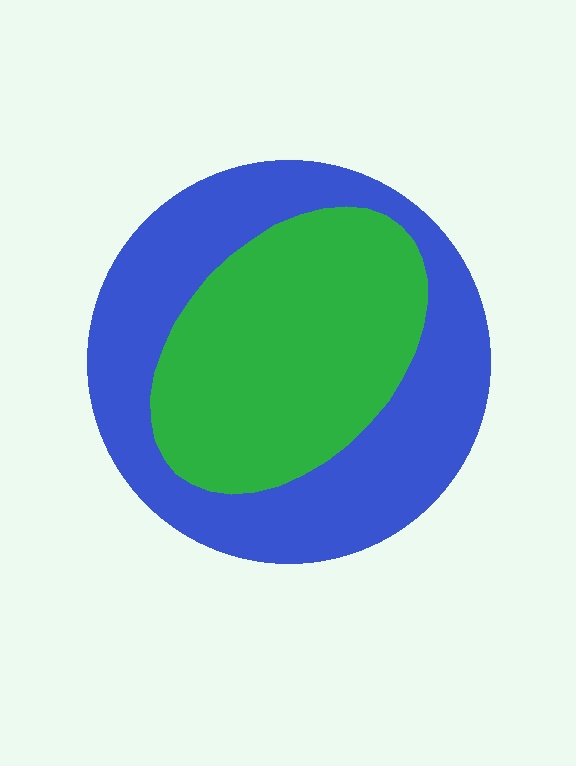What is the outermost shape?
The blue circle.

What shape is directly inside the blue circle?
The green ellipse.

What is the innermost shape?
The green ellipse.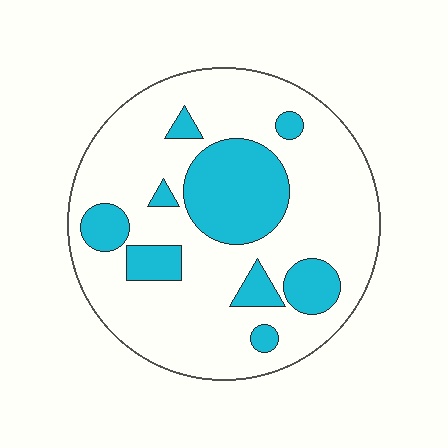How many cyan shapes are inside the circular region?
9.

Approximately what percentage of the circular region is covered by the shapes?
Approximately 25%.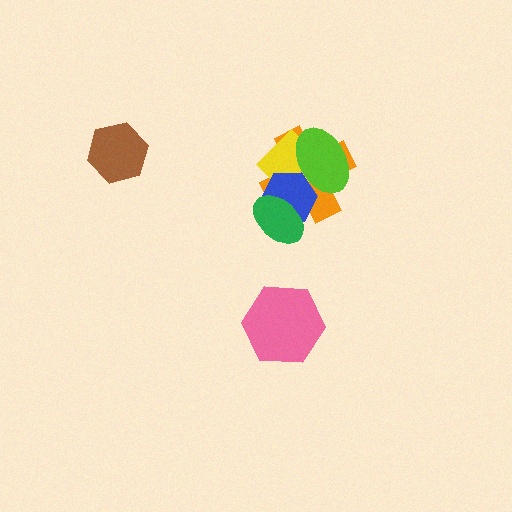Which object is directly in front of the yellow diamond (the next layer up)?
The blue hexagon is directly in front of the yellow diamond.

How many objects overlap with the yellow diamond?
4 objects overlap with the yellow diamond.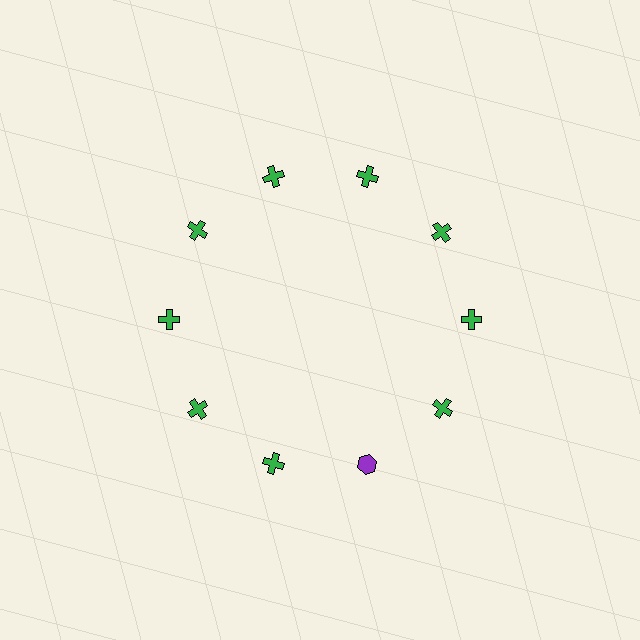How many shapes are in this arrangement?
There are 10 shapes arranged in a ring pattern.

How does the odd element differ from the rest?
It differs in both color (purple instead of green) and shape (hexagon instead of cross).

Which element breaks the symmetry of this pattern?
The purple hexagon at roughly the 5 o'clock position breaks the symmetry. All other shapes are green crosses.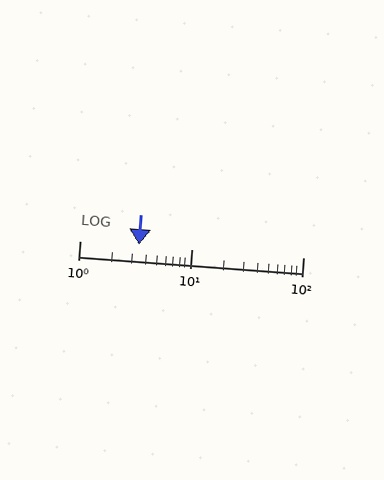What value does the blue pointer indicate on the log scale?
The pointer indicates approximately 3.4.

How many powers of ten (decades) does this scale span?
The scale spans 2 decades, from 1 to 100.